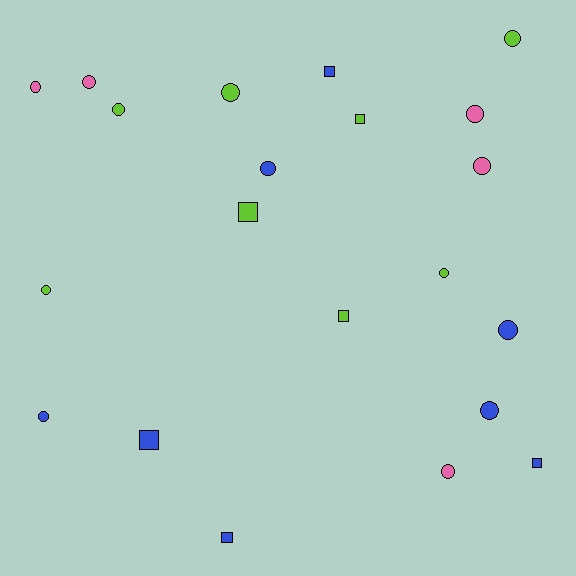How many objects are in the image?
There are 21 objects.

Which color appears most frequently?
Blue, with 8 objects.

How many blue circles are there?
There are 4 blue circles.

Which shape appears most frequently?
Circle, with 14 objects.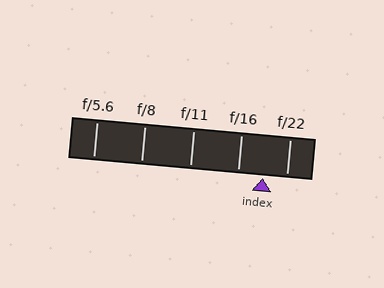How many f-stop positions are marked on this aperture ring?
There are 5 f-stop positions marked.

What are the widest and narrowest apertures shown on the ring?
The widest aperture shown is f/5.6 and the narrowest is f/22.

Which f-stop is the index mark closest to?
The index mark is closest to f/22.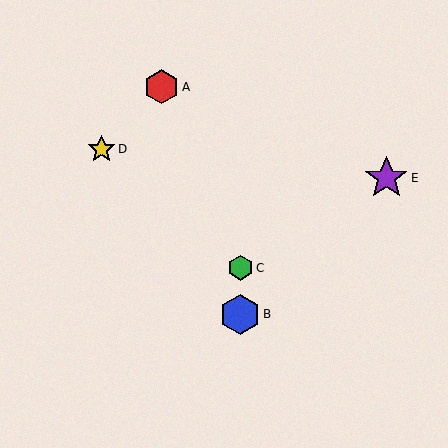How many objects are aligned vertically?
2 objects (B, C) are aligned vertically.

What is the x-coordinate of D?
Object D is at x≈101.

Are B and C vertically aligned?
Yes, both are at x≈240.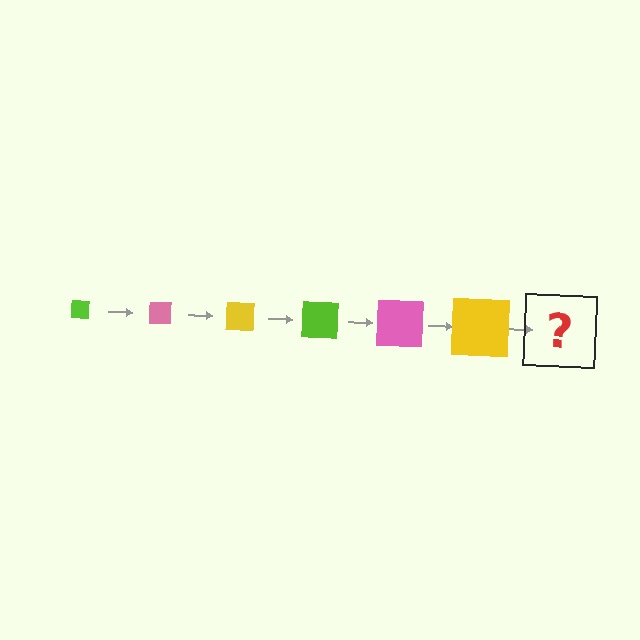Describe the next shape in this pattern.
It should be a lime square, larger than the previous one.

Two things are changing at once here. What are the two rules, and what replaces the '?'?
The two rules are that the square grows larger each step and the color cycles through lime, pink, and yellow. The '?' should be a lime square, larger than the previous one.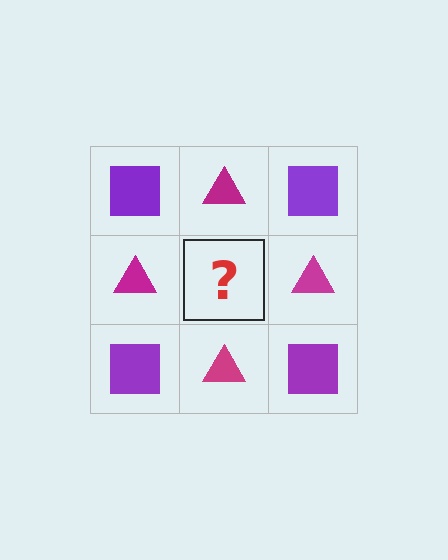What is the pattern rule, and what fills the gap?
The rule is that it alternates purple square and magenta triangle in a checkerboard pattern. The gap should be filled with a purple square.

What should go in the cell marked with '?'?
The missing cell should contain a purple square.